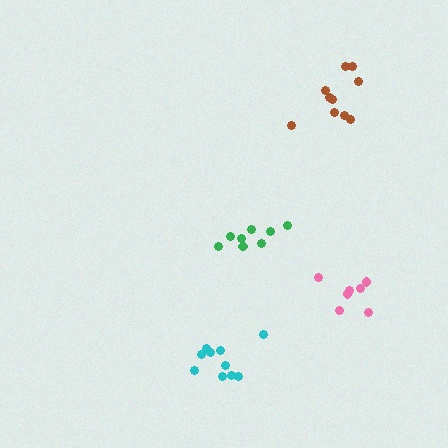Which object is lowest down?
The cyan cluster is bottommost.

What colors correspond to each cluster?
The clusters are colored: brown, green, pink, cyan.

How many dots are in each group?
Group 1: 10 dots, Group 2: 8 dots, Group 3: 7 dots, Group 4: 10 dots (35 total).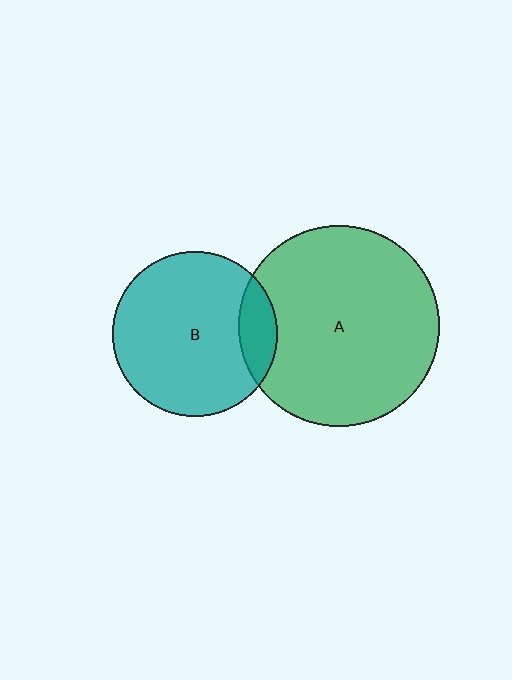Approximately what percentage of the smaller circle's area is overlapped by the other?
Approximately 15%.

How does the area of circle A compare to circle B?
Approximately 1.5 times.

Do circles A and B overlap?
Yes.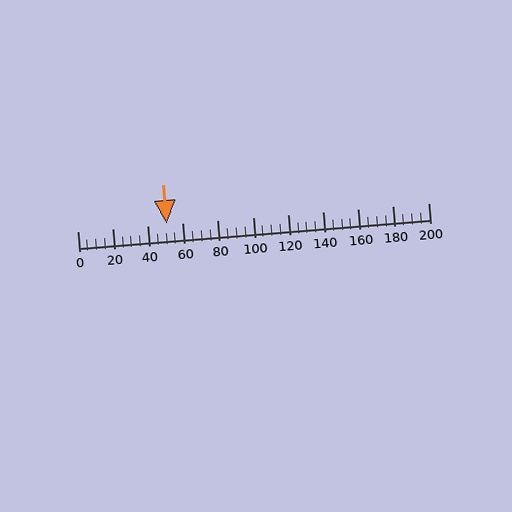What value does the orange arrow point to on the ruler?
The orange arrow points to approximately 51.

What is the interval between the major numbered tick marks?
The major tick marks are spaced 20 units apart.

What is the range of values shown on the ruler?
The ruler shows values from 0 to 200.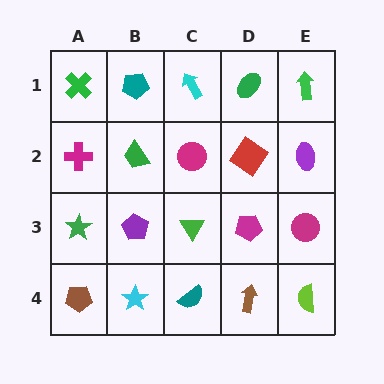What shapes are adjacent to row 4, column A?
A green star (row 3, column A), a cyan star (row 4, column B).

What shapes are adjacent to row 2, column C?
A cyan arrow (row 1, column C), a green triangle (row 3, column C), a green trapezoid (row 2, column B), a red diamond (row 2, column D).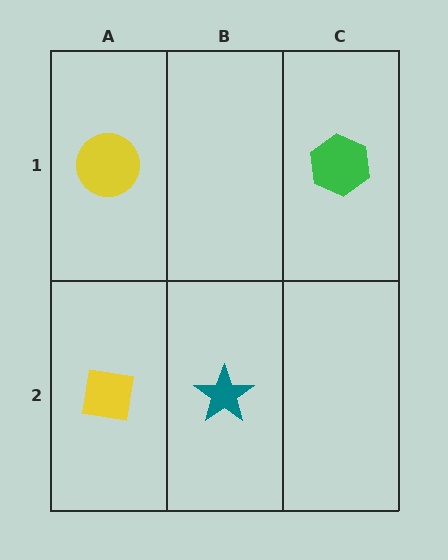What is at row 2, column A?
A yellow square.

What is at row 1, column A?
A yellow circle.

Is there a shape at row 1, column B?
No, that cell is empty.